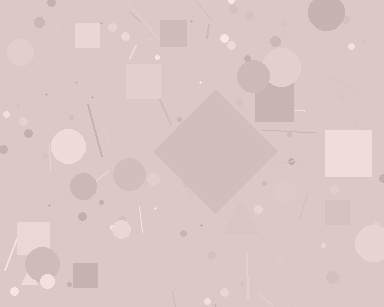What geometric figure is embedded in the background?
A diamond is embedded in the background.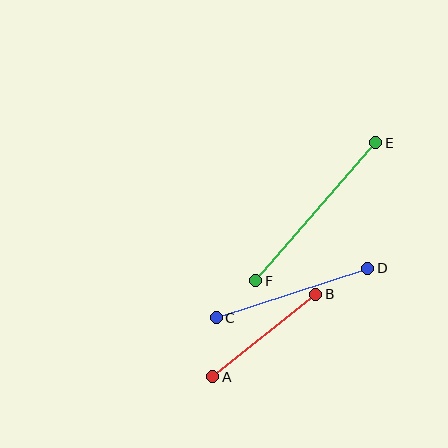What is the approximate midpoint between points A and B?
The midpoint is at approximately (264, 335) pixels.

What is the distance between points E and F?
The distance is approximately 183 pixels.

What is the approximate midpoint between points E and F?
The midpoint is at approximately (316, 212) pixels.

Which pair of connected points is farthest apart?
Points E and F are farthest apart.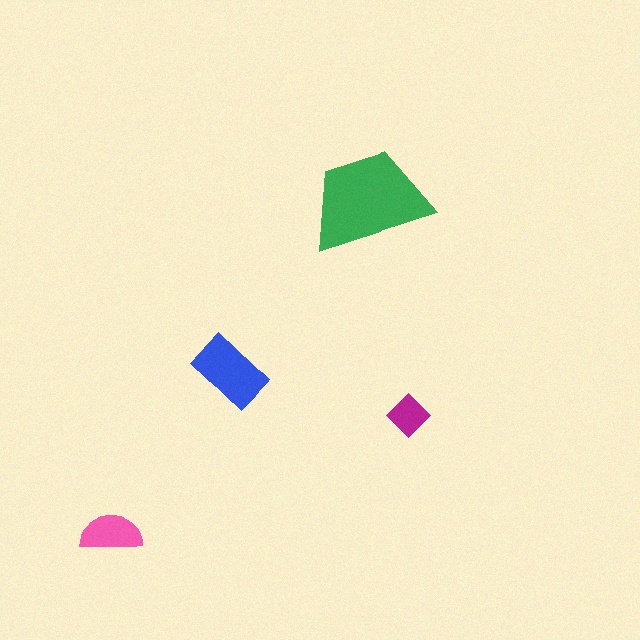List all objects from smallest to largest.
The magenta diamond, the pink semicircle, the blue rectangle, the green trapezoid.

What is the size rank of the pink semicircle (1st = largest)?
3rd.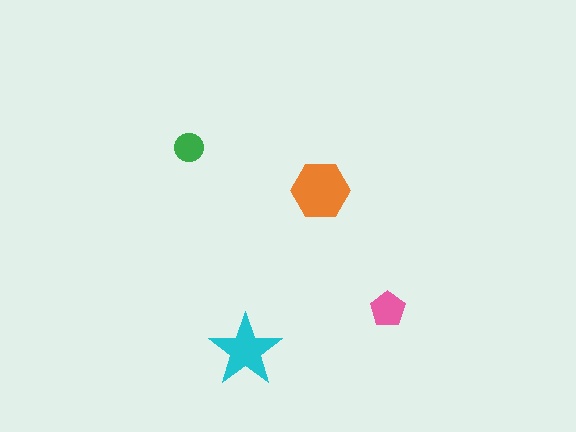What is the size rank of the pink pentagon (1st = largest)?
3rd.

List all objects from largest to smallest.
The orange hexagon, the cyan star, the pink pentagon, the green circle.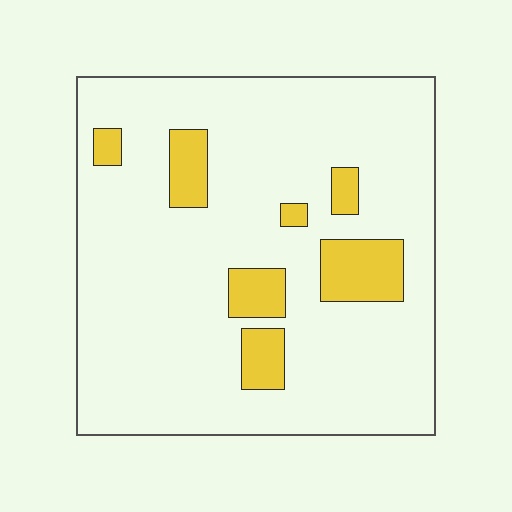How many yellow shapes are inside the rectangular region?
7.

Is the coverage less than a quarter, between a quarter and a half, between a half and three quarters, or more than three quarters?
Less than a quarter.